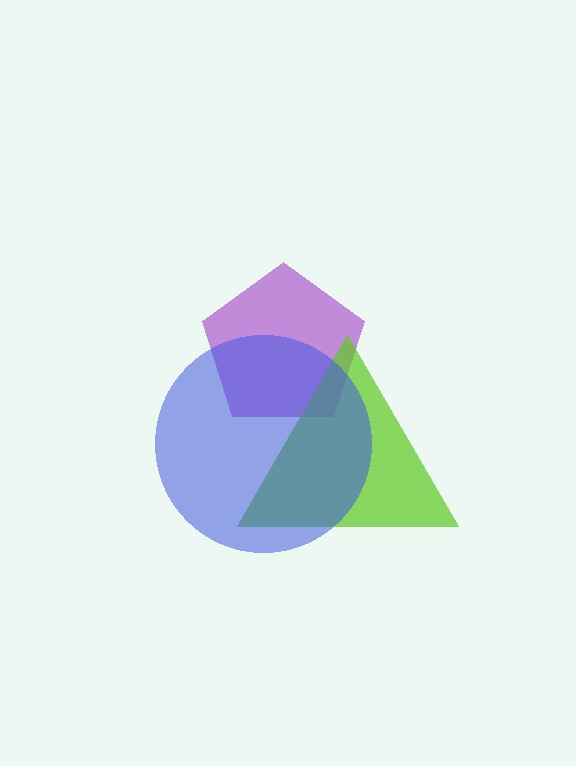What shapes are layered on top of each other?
The layered shapes are: a purple pentagon, a lime triangle, a blue circle.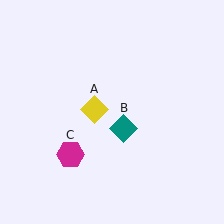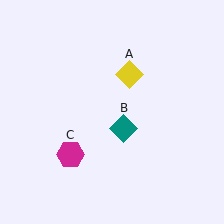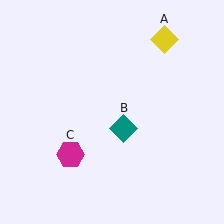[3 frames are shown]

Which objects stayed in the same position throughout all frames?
Teal diamond (object B) and magenta hexagon (object C) remained stationary.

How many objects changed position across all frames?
1 object changed position: yellow diamond (object A).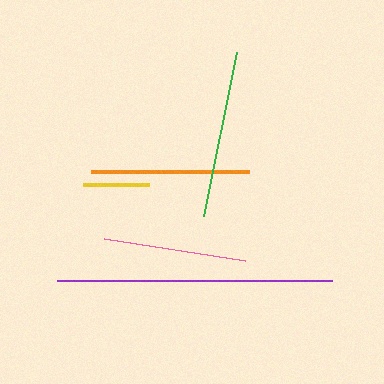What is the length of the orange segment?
The orange segment is approximately 158 pixels long.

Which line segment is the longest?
The purple line is the longest at approximately 275 pixels.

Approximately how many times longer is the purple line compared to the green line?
The purple line is approximately 1.6 times the length of the green line.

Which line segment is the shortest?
The yellow line is the shortest at approximately 66 pixels.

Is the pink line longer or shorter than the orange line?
The orange line is longer than the pink line.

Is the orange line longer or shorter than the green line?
The green line is longer than the orange line.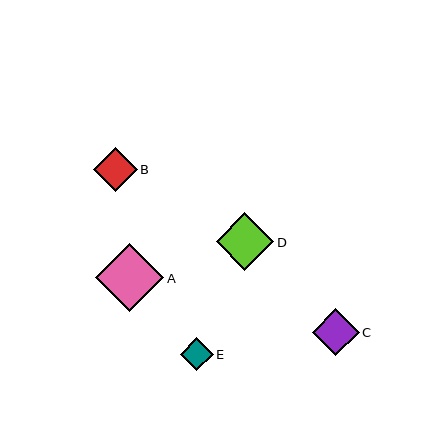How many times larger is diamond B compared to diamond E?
Diamond B is approximately 1.3 times the size of diamond E.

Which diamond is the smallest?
Diamond E is the smallest with a size of approximately 33 pixels.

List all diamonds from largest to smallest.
From largest to smallest: A, D, C, B, E.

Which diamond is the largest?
Diamond A is the largest with a size of approximately 68 pixels.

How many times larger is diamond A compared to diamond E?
Diamond A is approximately 2.1 times the size of diamond E.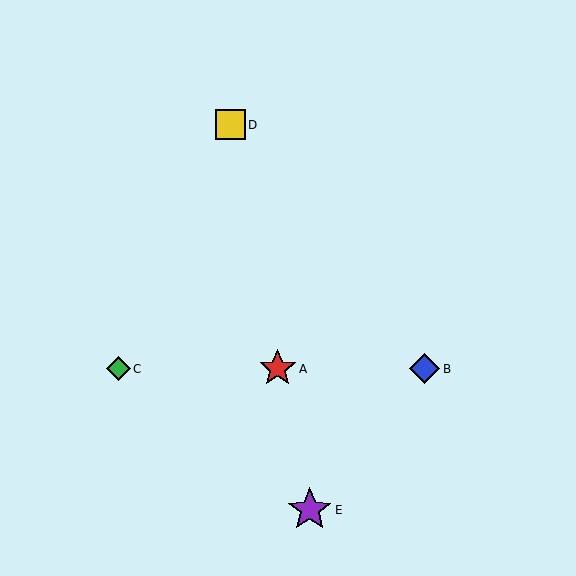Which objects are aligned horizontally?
Objects A, B, C are aligned horizontally.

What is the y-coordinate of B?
Object B is at y≈369.